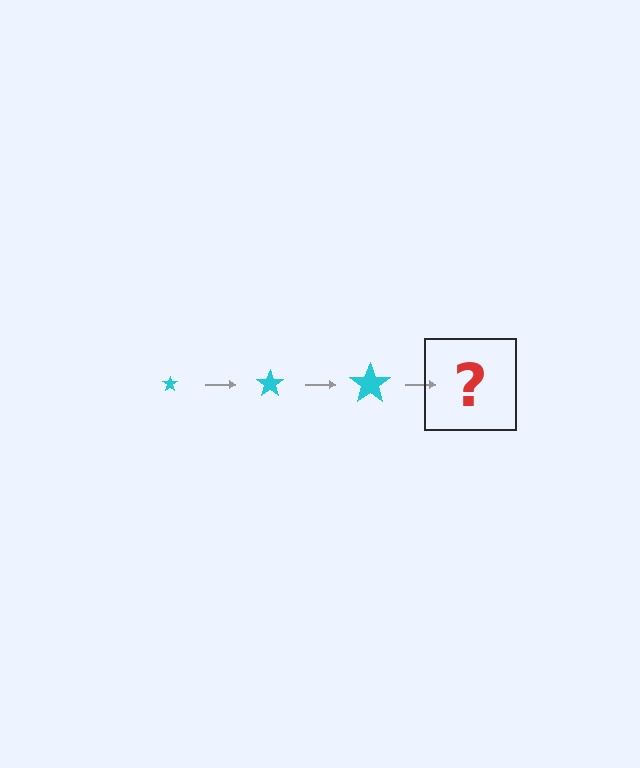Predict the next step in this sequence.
The next step is a cyan star, larger than the previous one.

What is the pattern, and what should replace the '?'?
The pattern is that the star gets progressively larger each step. The '?' should be a cyan star, larger than the previous one.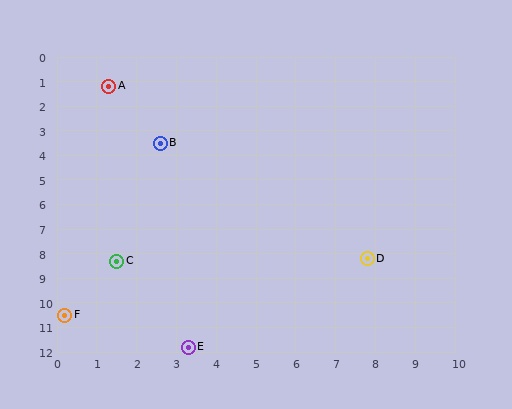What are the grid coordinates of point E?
Point E is at approximately (3.3, 11.8).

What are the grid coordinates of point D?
Point D is at approximately (7.8, 8.2).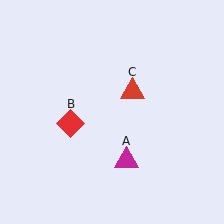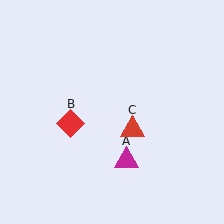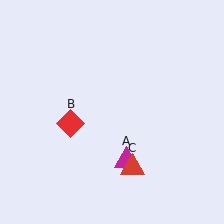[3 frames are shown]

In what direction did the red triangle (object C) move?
The red triangle (object C) moved down.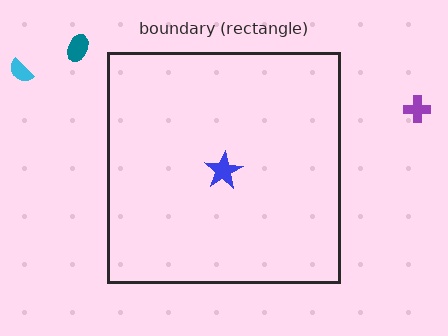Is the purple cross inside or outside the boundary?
Outside.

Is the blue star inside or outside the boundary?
Inside.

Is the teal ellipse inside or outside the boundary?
Outside.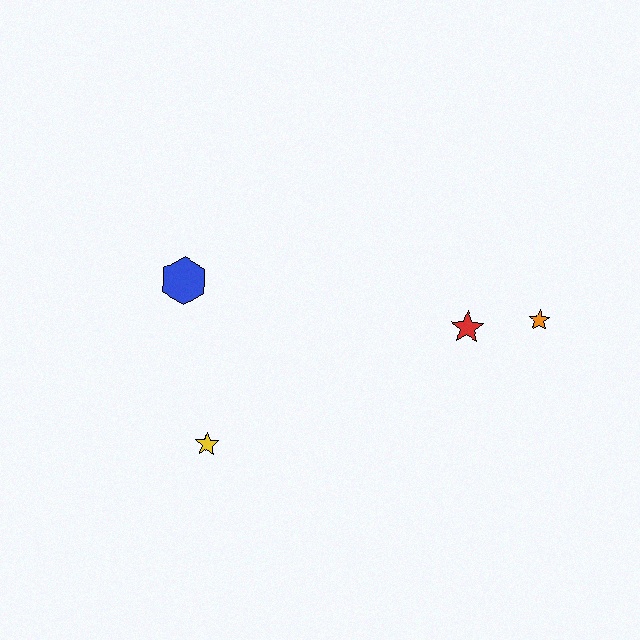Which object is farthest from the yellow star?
The orange star is farthest from the yellow star.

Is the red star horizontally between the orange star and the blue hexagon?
Yes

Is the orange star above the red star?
Yes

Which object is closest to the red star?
The orange star is closest to the red star.